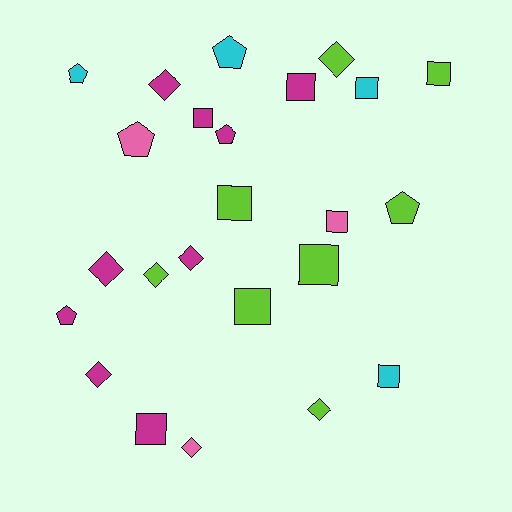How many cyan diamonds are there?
There are no cyan diamonds.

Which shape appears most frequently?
Square, with 10 objects.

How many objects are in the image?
There are 24 objects.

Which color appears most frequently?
Magenta, with 9 objects.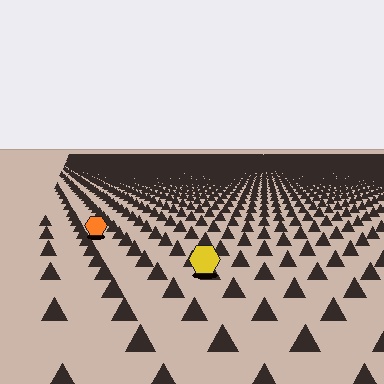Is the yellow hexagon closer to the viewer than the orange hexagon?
Yes. The yellow hexagon is closer — you can tell from the texture gradient: the ground texture is coarser near it.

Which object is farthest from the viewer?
The orange hexagon is farthest from the viewer. It appears smaller and the ground texture around it is denser.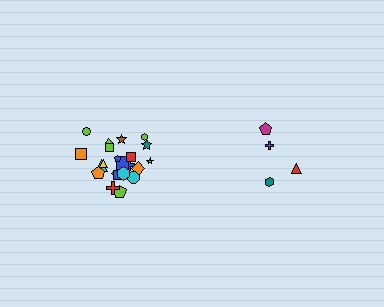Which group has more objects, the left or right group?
The left group.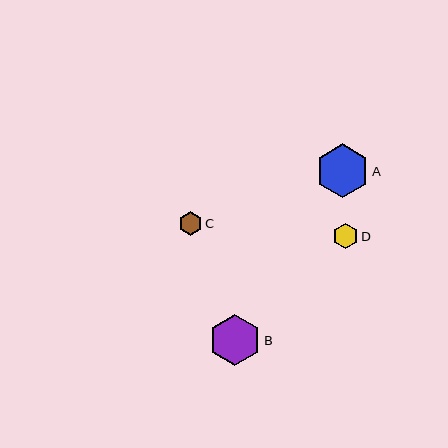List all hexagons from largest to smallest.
From largest to smallest: A, B, D, C.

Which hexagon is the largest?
Hexagon A is the largest with a size of approximately 54 pixels.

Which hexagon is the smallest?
Hexagon C is the smallest with a size of approximately 23 pixels.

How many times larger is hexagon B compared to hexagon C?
Hexagon B is approximately 2.2 times the size of hexagon C.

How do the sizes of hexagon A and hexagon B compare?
Hexagon A and hexagon B are approximately the same size.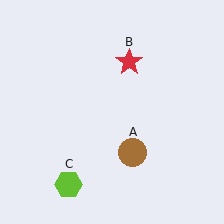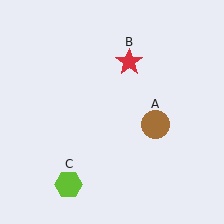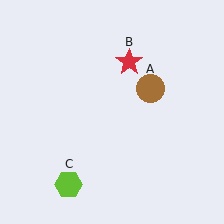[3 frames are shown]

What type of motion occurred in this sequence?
The brown circle (object A) rotated counterclockwise around the center of the scene.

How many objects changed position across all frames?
1 object changed position: brown circle (object A).